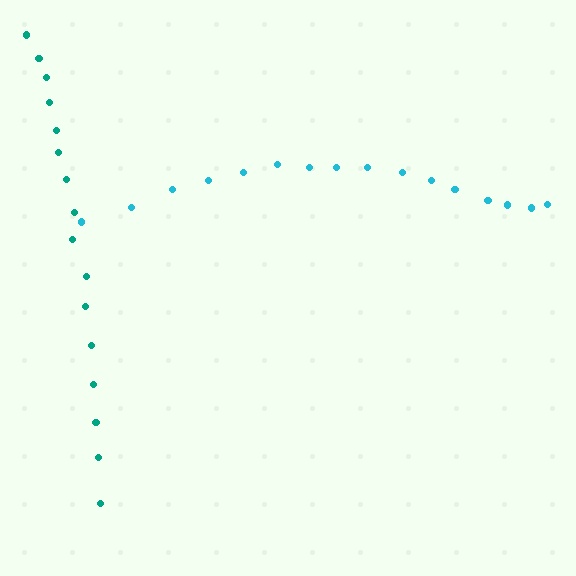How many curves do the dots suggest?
There are 2 distinct paths.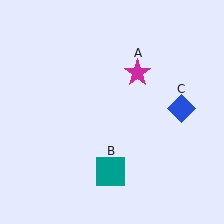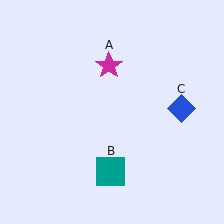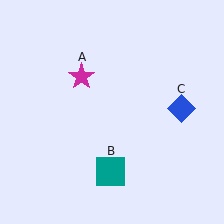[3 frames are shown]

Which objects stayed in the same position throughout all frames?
Teal square (object B) and blue diamond (object C) remained stationary.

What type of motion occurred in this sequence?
The magenta star (object A) rotated counterclockwise around the center of the scene.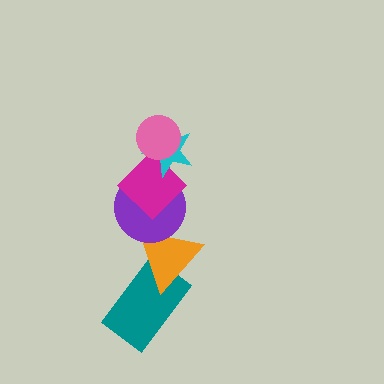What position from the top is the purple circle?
The purple circle is 4th from the top.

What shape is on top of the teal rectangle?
The orange triangle is on top of the teal rectangle.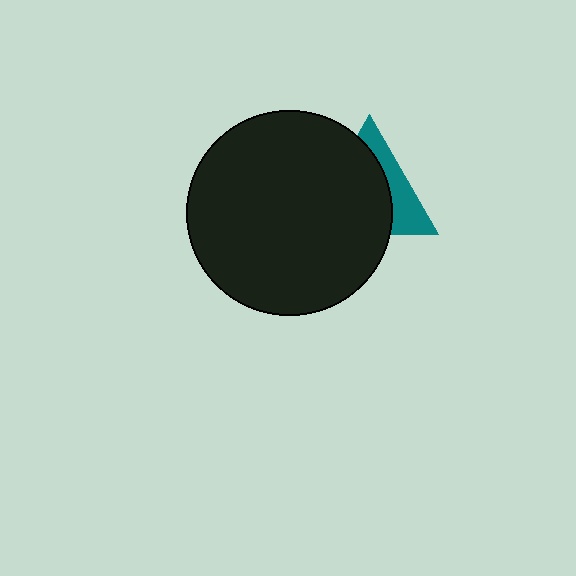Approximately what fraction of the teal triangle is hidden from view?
Roughly 66% of the teal triangle is hidden behind the black circle.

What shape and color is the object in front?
The object in front is a black circle.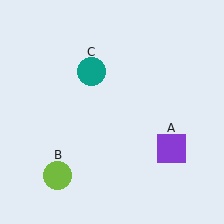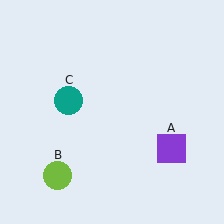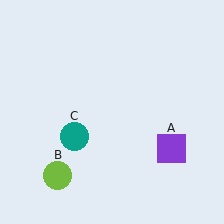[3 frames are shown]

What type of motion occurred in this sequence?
The teal circle (object C) rotated counterclockwise around the center of the scene.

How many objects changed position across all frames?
1 object changed position: teal circle (object C).